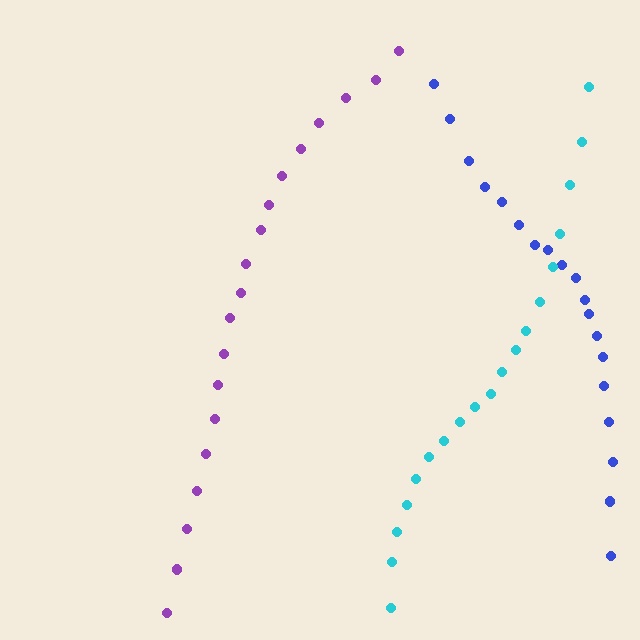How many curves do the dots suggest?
There are 3 distinct paths.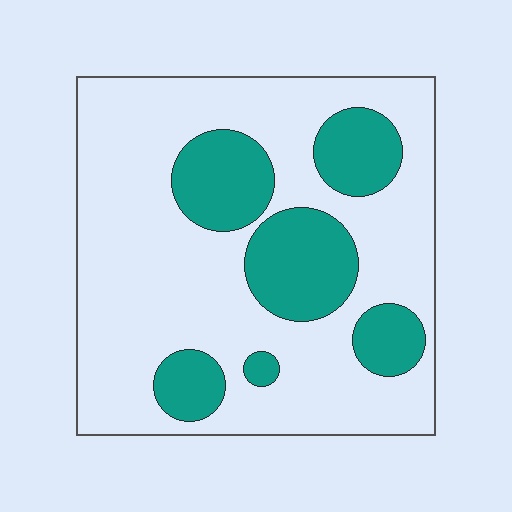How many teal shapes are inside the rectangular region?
6.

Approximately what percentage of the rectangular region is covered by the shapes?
Approximately 25%.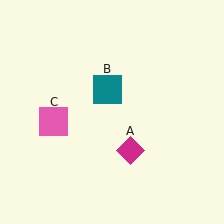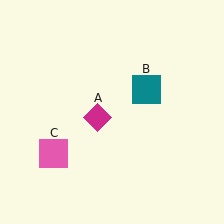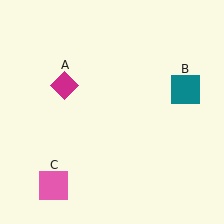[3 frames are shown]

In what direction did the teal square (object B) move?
The teal square (object B) moved right.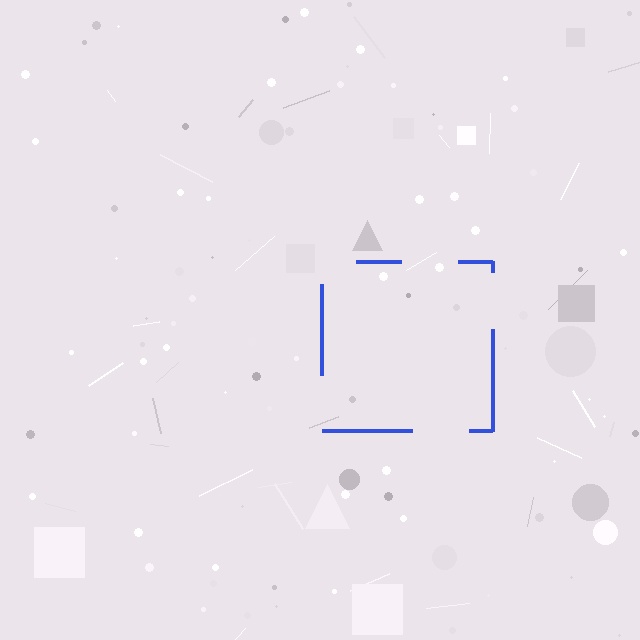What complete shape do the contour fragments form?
The contour fragments form a square.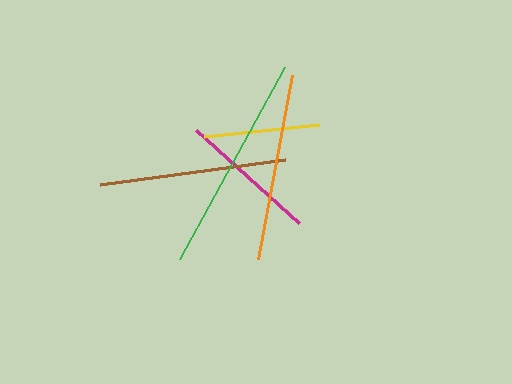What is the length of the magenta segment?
The magenta segment is approximately 138 pixels long.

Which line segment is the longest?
The green line is the longest at approximately 219 pixels.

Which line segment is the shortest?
The yellow line is the shortest at approximately 116 pixels.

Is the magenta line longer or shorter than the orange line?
The orange line is longer than the magenta line.